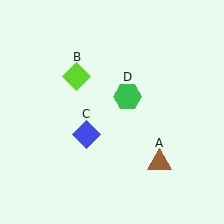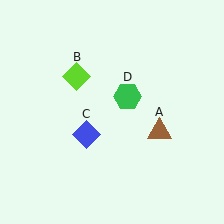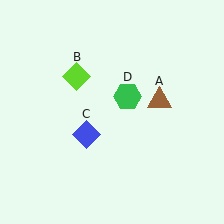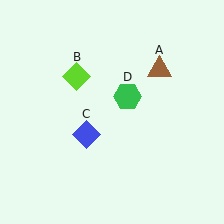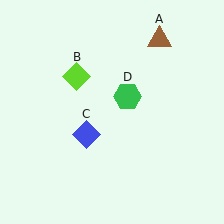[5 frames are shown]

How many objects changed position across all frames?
1 object changed position: brown triangle (object A).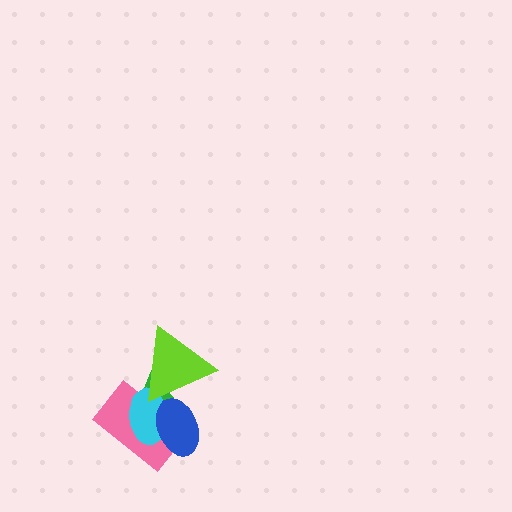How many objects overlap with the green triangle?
4 objects overlap with the green triangle.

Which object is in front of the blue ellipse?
The lime triangle is in front of the blue ellipse.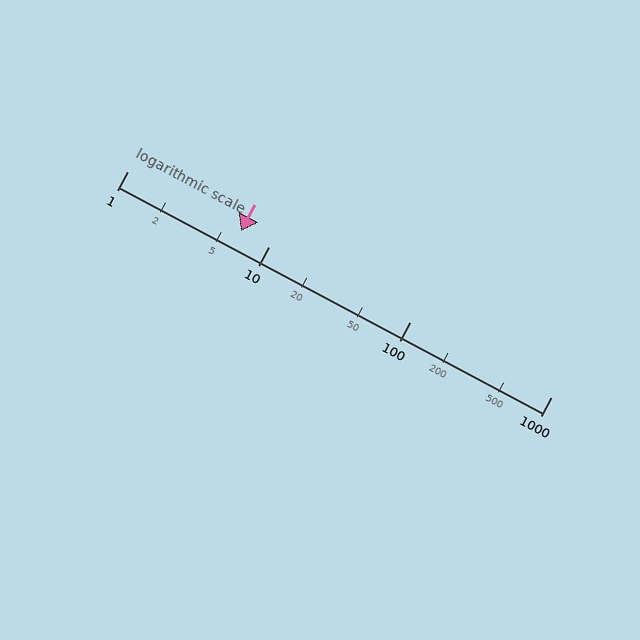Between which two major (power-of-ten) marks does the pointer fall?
The pointer is between 1 and 10.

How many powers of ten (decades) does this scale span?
The scale spans 3 decades, from 1 to 1000.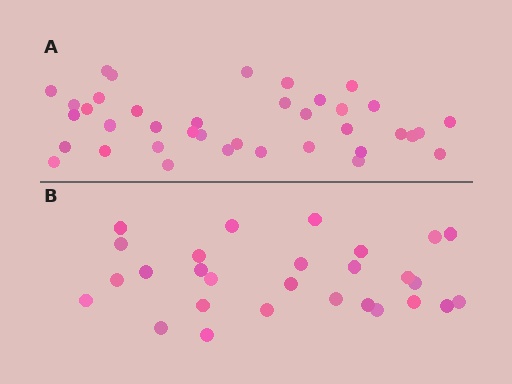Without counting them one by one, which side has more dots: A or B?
Region A (the top region) has more dots.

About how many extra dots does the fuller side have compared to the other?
Region A has roughly 10 or so more dots than region B.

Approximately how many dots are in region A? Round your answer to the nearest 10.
About 40 dots. (The exact count is 38, which rounds to 40.)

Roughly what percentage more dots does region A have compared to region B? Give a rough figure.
About 35% more.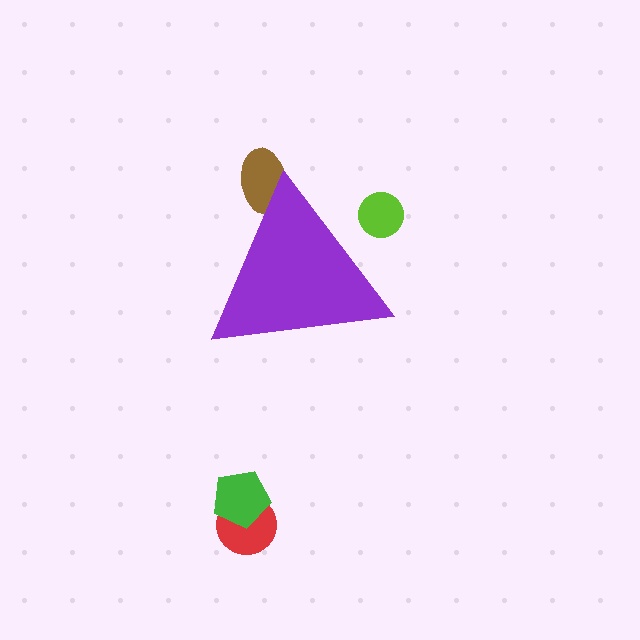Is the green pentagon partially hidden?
No, the green pentagon is fully visible.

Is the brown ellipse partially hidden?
Yes, the brown ellipse is partially hidden behind the purple triangle.